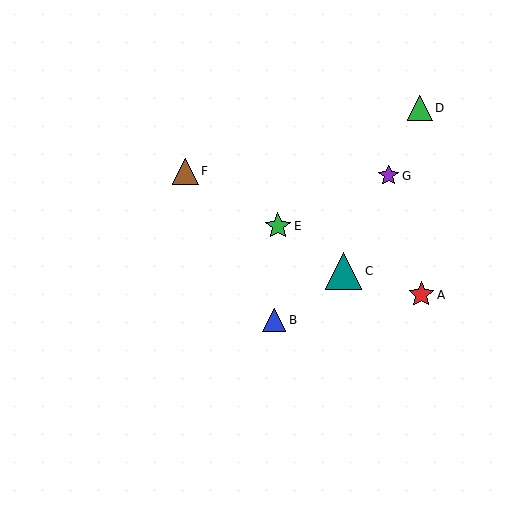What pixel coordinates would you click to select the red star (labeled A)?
Click at (421, 295) to select the red star A.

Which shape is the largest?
The teal triangle (labeled C) is the largest.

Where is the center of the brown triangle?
The center of the brown triangle is at (185, 171).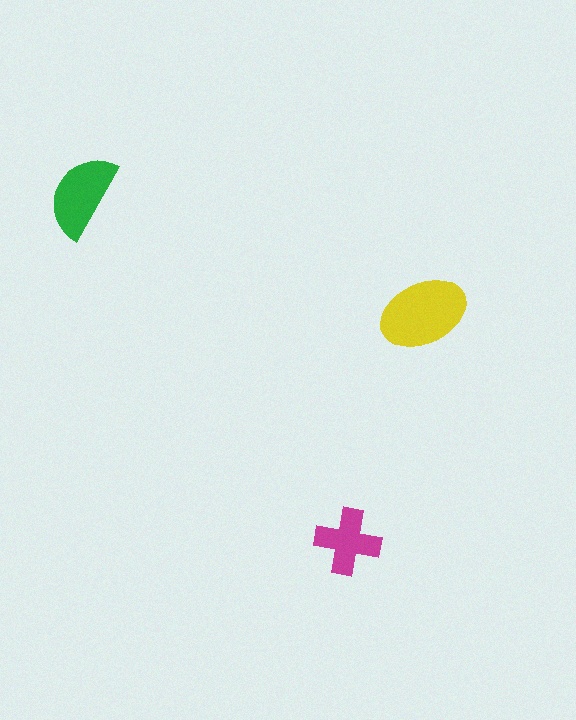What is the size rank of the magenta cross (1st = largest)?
3rd.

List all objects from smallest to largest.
The magenta cross, the green semicircle, the yellow ellipse.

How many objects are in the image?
There are 3 objects in the image.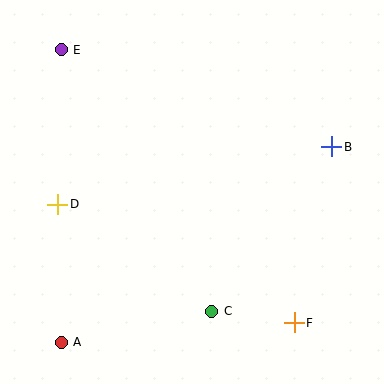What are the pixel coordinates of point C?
Point C is at (212, 311).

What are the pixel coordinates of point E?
Point E is at (61, 50).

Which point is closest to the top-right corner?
Point B is closest to the top-right corner.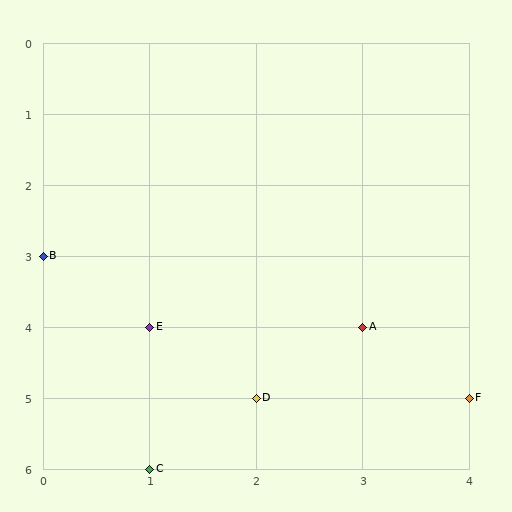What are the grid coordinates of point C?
Point C is at grid coordinates (1, 6).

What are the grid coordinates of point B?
Point B is at grid coordinates (0, 3).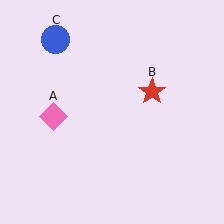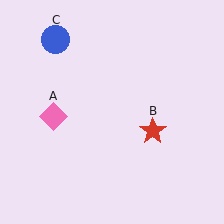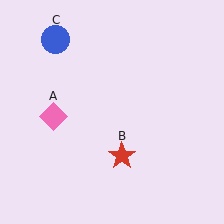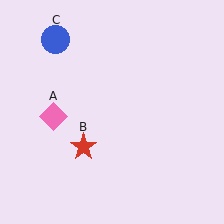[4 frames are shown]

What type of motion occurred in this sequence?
The red star (object B) rotated clockwise around the center of the scene.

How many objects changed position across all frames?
1 object changed position: red star (object B).